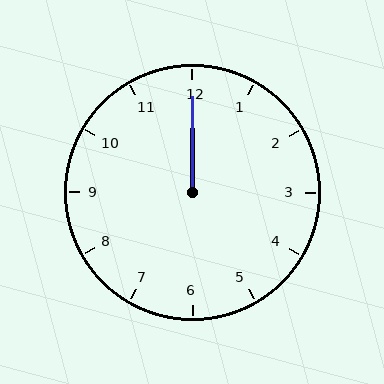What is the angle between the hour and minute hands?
Approximately 0 degrees.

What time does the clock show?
12:00.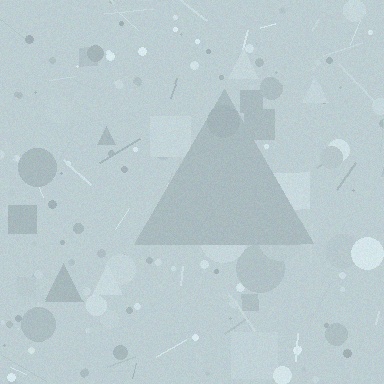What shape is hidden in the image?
A triangle is hidden in the image.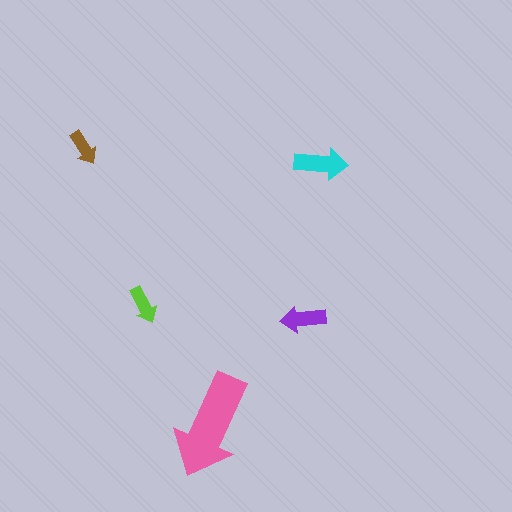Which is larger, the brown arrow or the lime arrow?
The lime one.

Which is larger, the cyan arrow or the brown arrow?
The cyan one.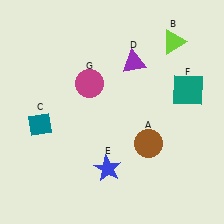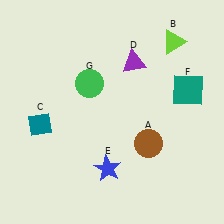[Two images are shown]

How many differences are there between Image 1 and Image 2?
There is 1 difference between the two images.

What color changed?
The circle (G) changed from magenta in Image 1 to green in Image 2.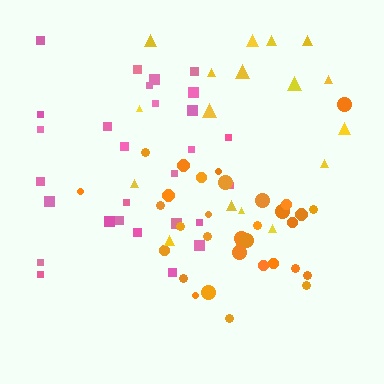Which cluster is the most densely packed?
Orange.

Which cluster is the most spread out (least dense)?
Yellow.